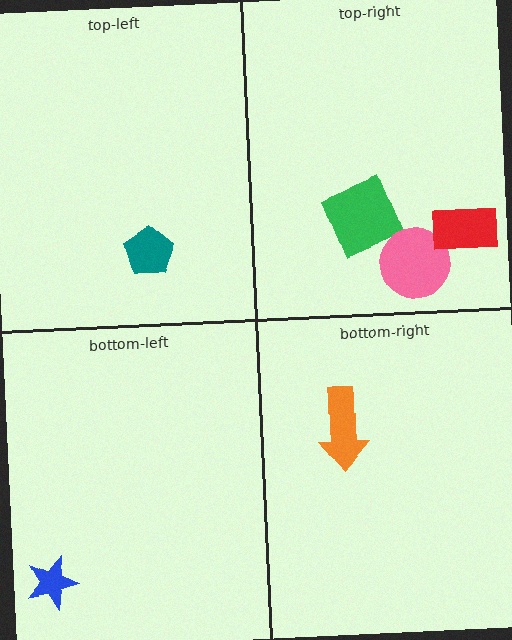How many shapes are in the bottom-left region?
1.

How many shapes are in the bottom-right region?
1.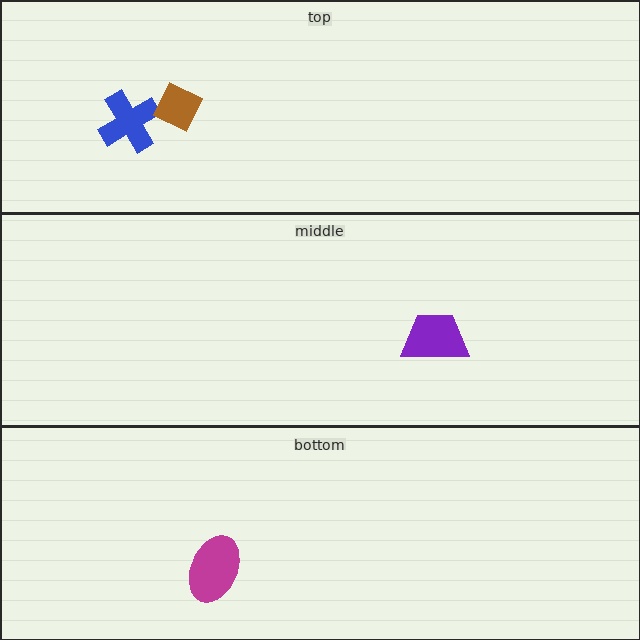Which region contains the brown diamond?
The top region.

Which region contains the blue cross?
The top region.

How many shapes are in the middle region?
1.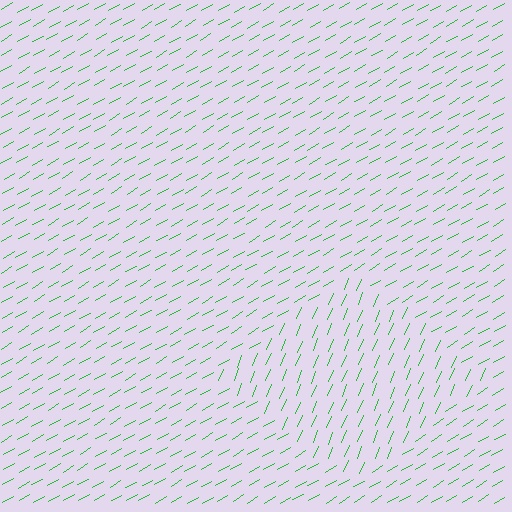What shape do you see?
I see a diamond.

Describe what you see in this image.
The image is filled with small green line segments. A diamond region in the image has lines oriented differently from the surrounding lines, creating a visible texture boundary.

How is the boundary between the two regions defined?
The boundary is defined purely by a change in line orientation (approximately 37 degrees difference). All lines are the same color and thickness.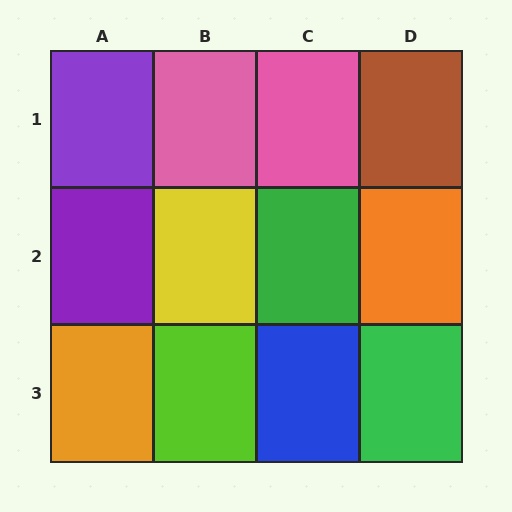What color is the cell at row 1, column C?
Pink.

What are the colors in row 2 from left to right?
Purple, yellow, green, orange.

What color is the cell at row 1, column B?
Pink.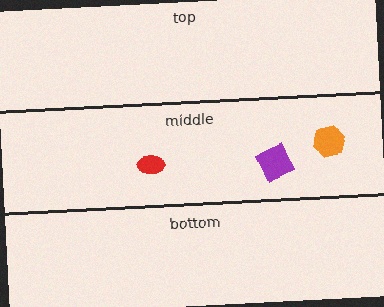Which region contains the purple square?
The middle region.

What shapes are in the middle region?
The orange hexagon, the purple square, the red ellipse.